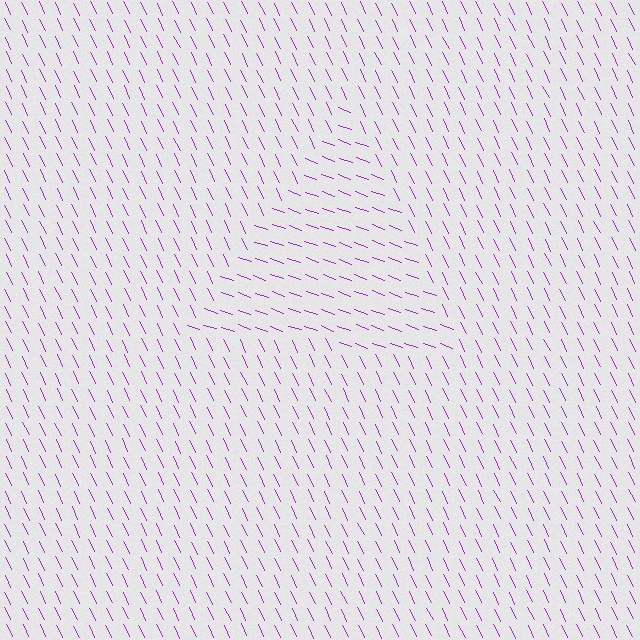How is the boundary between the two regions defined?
The boundary is defined purely by a change in line orientation (approximately 45 degrees difference). All lines are the same color and thickness.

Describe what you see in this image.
The image is filled with small purple line segments. A triangle region in the image has lines oriented differently from the surrounding lines, creating a visible texture boundary.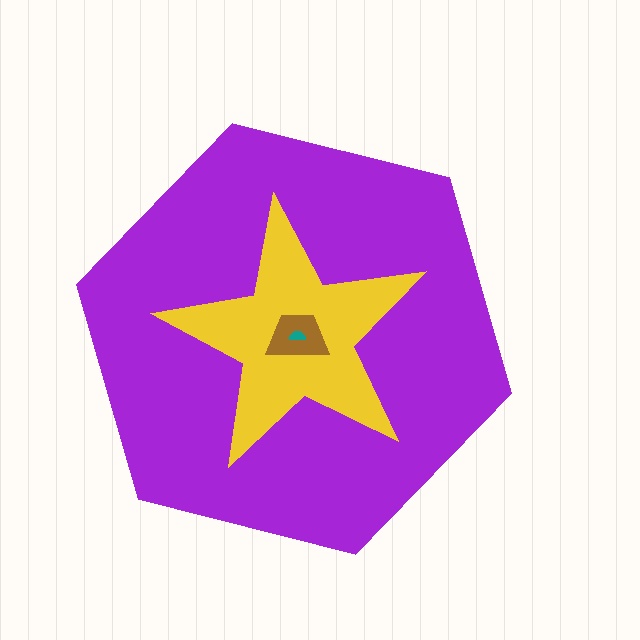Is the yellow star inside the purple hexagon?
Yes.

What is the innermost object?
The teal semicircle.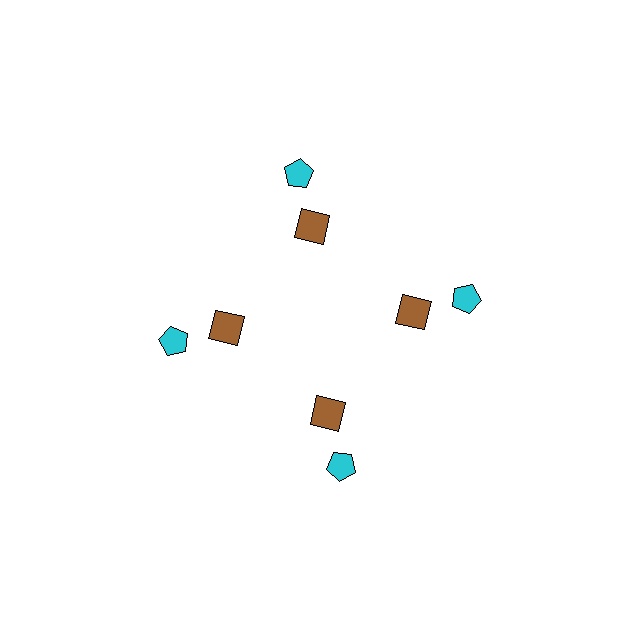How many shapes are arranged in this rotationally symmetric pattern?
There are 8 shapes, arranged in 4 groups of 2.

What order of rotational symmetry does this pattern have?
This pattern has 4-fold rotational symmetry.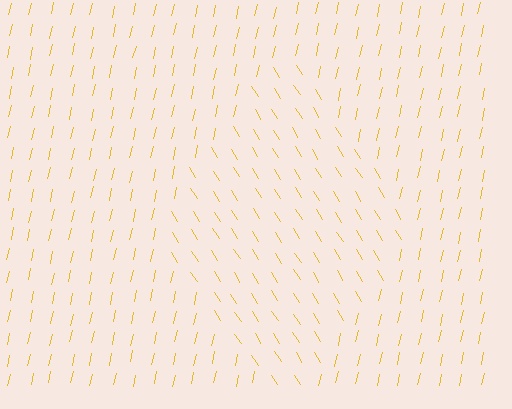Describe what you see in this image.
The image is filled with small yellow line segments. A diamond region in the image has lines oriented differently from the surrounding lines, creating a visible texture boundary.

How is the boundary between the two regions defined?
The boundary is defined purely by a change in line orientation (approximately 45 degrees difference). All lines are the same color and thickness.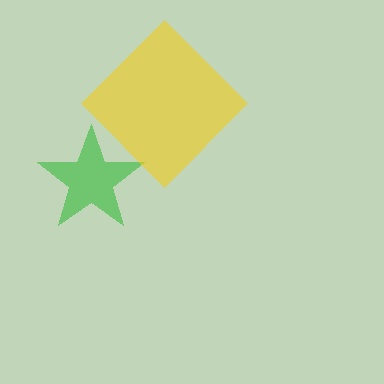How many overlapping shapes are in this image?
There are 2 overlapping shapes in the image.